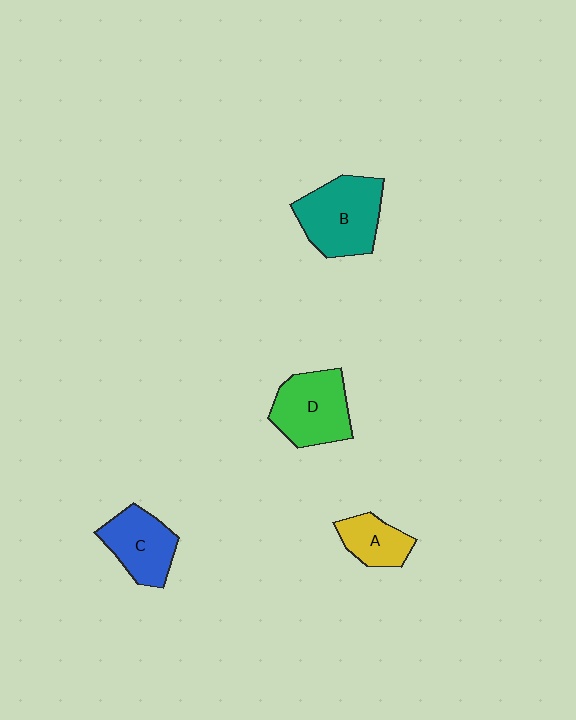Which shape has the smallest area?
Shape A (yellow).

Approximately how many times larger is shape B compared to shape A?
Approximately 1.9 times.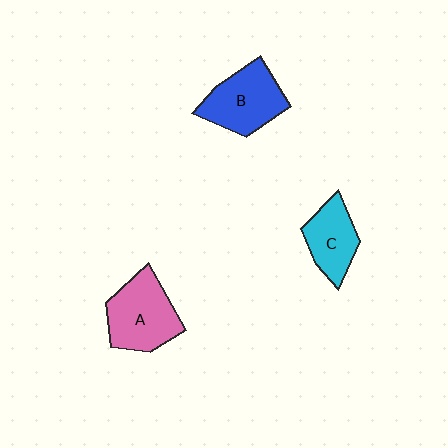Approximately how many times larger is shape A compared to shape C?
Approximately 1.4 times.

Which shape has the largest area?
Shape A (pink).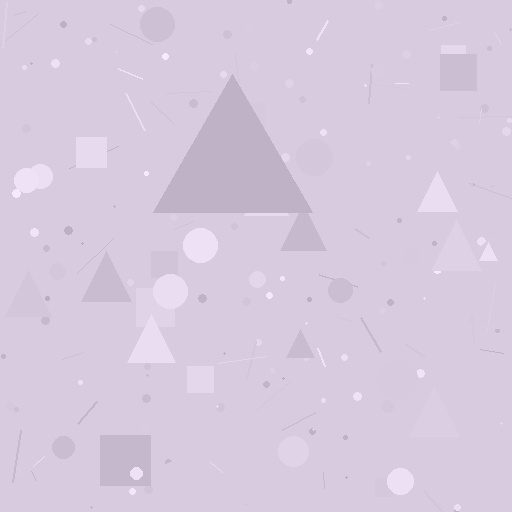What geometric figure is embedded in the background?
A triangle is embedded in the background.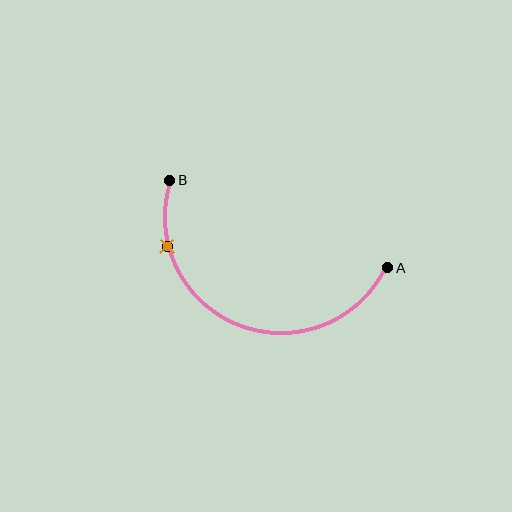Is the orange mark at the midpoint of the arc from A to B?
No. The orange mark lies on the arc but is closer to endpoint B. The arc midpoint would be at the point on the curve equidistant along the arc from both A and B.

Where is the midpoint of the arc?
The arc midpoint is the point on the curve farthest from the straight line joining A and B. It sits below that line.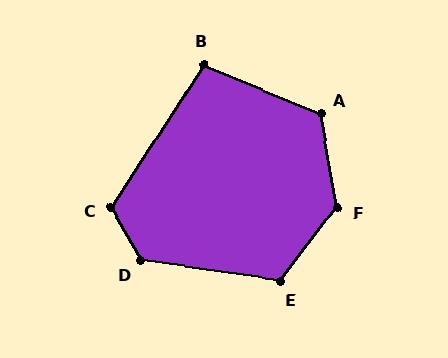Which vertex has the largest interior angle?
F, at approximately 132 degrees.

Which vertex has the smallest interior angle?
B, at approximately 100 degrees.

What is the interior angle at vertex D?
Approximately 127 degrees (obtuse).